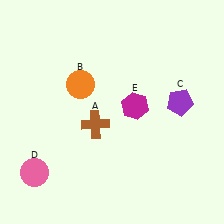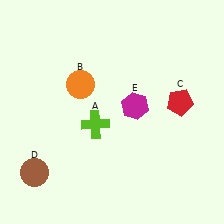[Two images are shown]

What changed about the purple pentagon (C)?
In Image 1, C is purple. In Image 2, it changed to red.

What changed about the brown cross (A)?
In Image 1, A is brown. In Image 2, it changed to lime.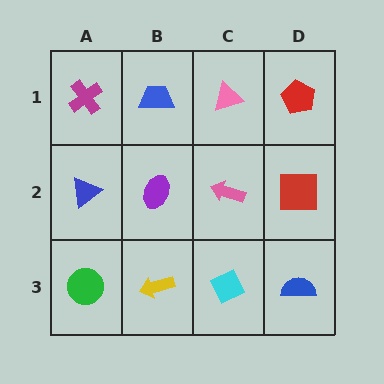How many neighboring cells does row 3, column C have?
3.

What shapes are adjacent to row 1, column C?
A pink arrow (row 2, column C), a blue trapezoid (row 1, column B), a red pentagon (row 1, column D).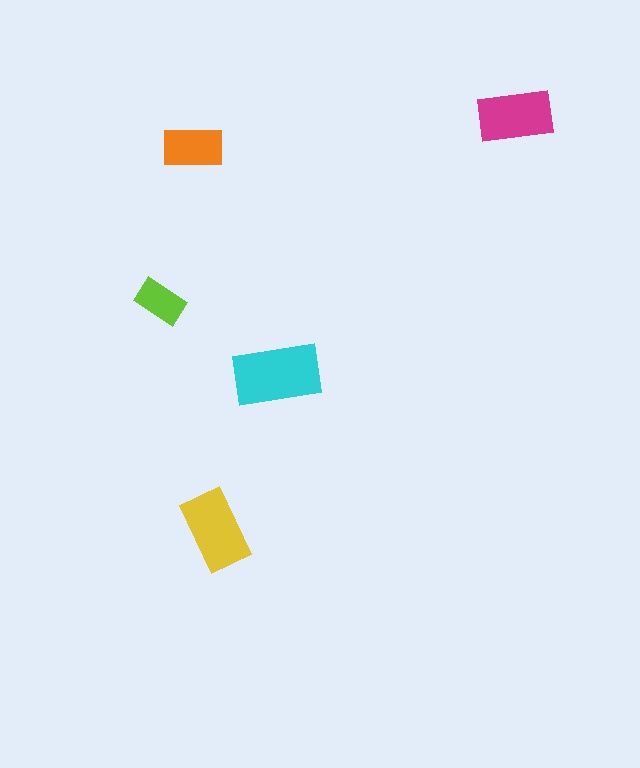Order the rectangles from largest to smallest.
the cyan one, the yellow one, the magenta one, the orange one, the lime one.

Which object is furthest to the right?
The magenta rectangle is rightmost.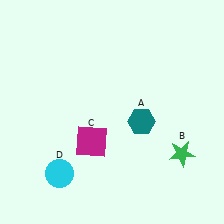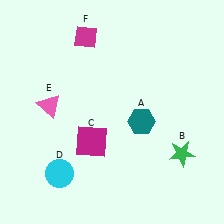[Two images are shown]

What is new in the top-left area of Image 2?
A magenta diamond (F) was added in the top-left area of Image 2.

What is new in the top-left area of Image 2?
A pink triangle (E) was added in the top-left area of Image 2.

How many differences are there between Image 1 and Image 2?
There are 2 differences between the two images.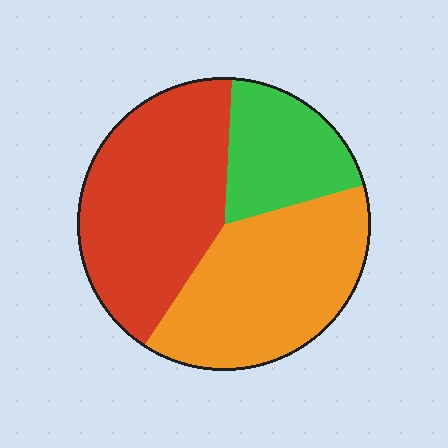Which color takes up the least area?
Green, at roughly 20%.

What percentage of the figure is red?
Red covers around 40% of the figure.